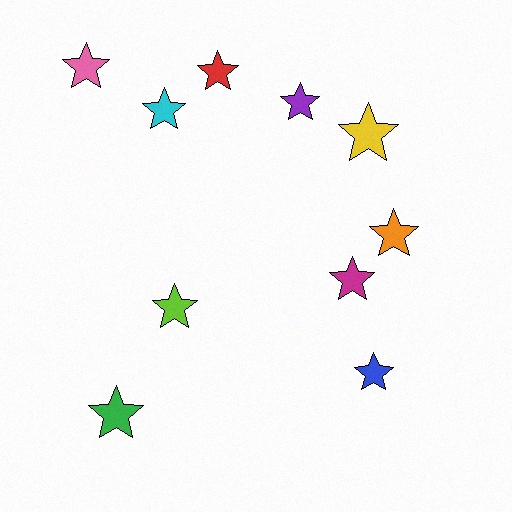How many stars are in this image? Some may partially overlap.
There are 10 stars.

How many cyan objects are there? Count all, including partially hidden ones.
There is 1 cyan object.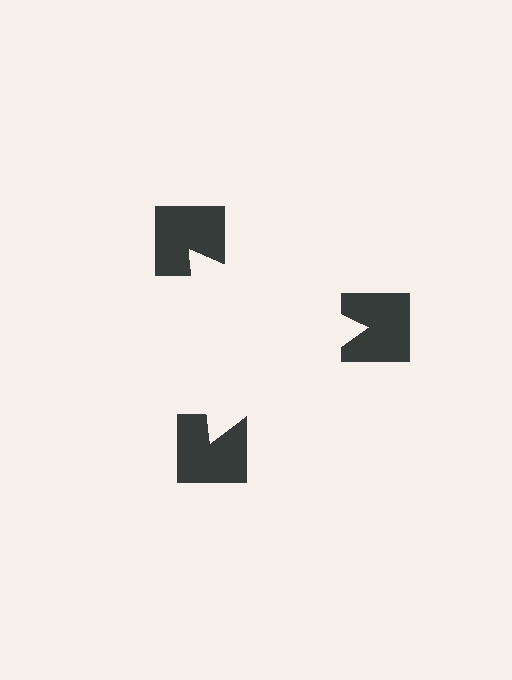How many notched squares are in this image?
There are 3 — one at each vertex of the illusory triangle.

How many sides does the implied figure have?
3 sides.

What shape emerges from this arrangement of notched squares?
An illusory triangle — its edges are inferred from the aligned wedge cuts in the notched squares, not physically drawn.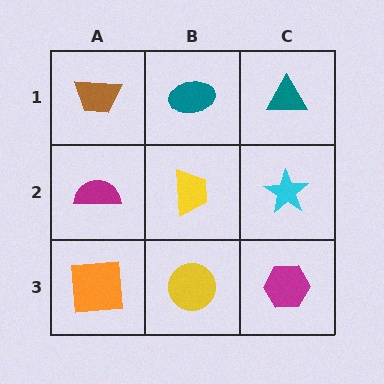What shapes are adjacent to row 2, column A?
A brown trapezoid (row 1, column A), an orange square (row 3, column A), a yellow trapezoid (row 2, column B).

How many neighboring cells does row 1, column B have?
3.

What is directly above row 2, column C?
A teal triangle.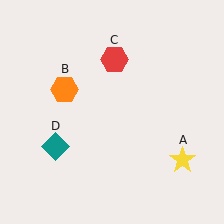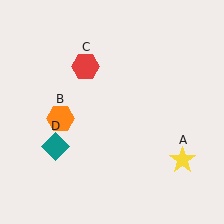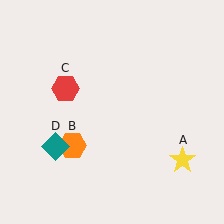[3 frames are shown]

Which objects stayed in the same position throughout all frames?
Yellow star (object A) and teal diamond (object D) remained stationary.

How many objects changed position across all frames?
2 objects changed position: orange hexagon (object B), red hexagon (object C).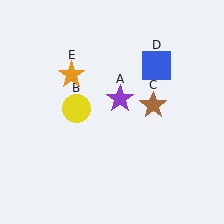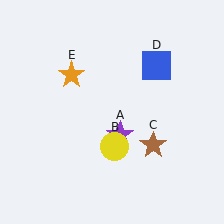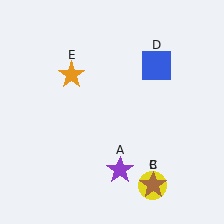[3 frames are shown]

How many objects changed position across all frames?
3 objects changed position: purple star (object A), yellow circle (object B), brown star (object C).